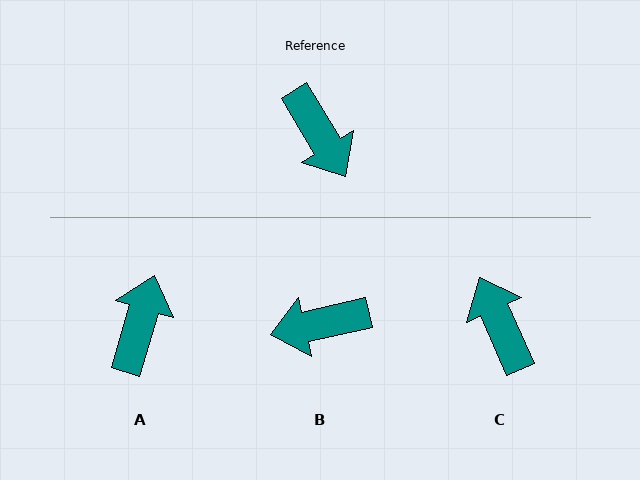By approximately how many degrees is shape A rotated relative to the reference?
Approximately 132 degrees counter-clockwise.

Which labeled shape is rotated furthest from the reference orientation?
C, about 173 degrees away.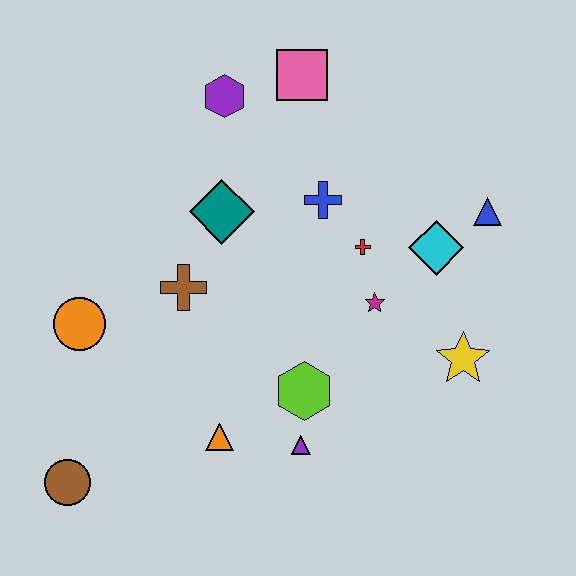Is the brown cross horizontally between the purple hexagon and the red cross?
No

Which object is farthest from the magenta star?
The brown circle is farthest from the magenta star.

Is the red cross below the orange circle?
No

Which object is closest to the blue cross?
The red cross is closest to the blue cross.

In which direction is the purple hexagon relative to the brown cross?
The purple hexagon is above the brown cross.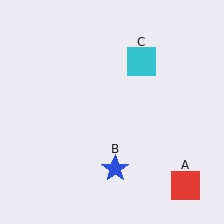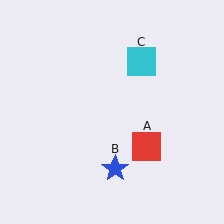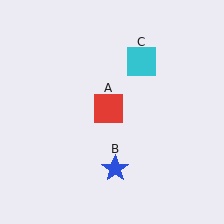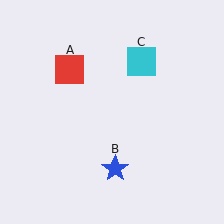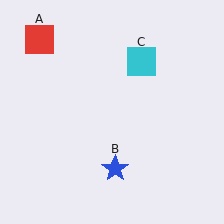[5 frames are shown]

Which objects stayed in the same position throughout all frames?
Blue star (object B) and cyan square (object C) remained stationary.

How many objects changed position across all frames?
1 object changed position: red square (object A).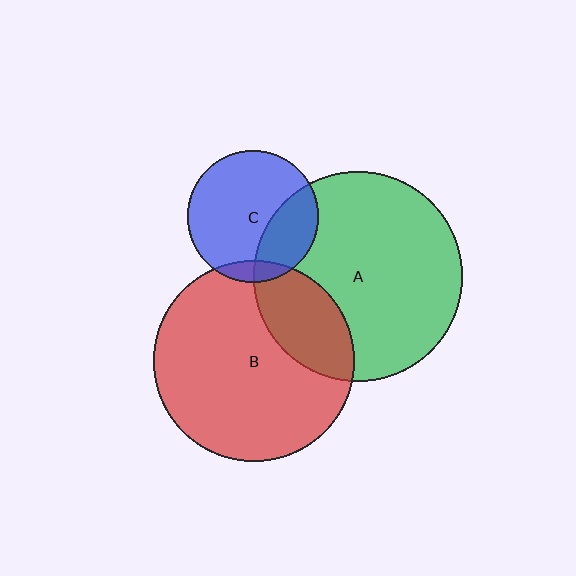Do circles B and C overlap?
Yes.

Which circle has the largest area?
Circle A (green).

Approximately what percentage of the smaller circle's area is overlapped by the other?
Approximately 10%.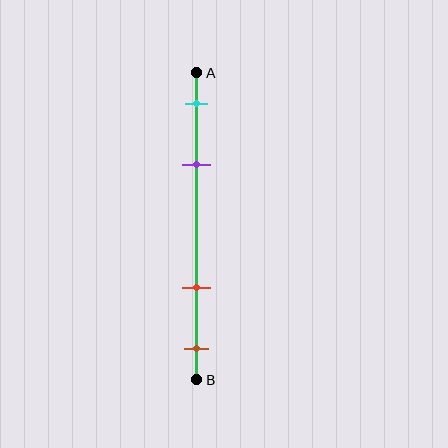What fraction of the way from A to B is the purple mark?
The purple mark is approximately 30% (0.3) of the way from A to B.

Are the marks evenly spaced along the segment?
No, the marks are not evenly spaced.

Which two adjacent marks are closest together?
The cyan and purple marks are the closest adjacent pair.